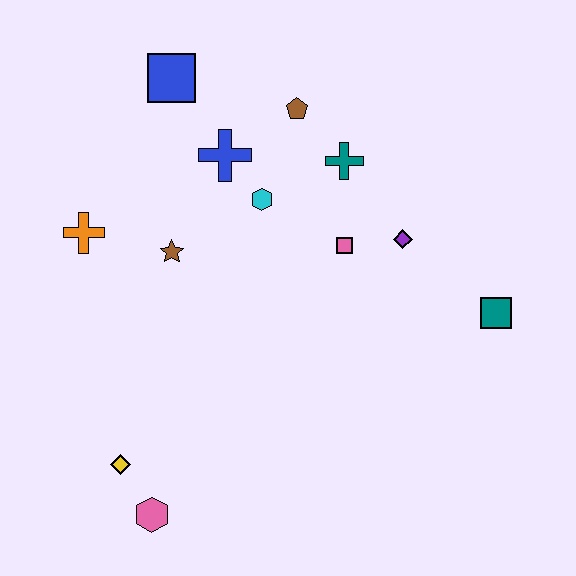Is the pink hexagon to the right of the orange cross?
Yes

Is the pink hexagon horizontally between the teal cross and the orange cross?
Yes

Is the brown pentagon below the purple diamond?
No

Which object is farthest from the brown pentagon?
The pink hexagon is farthest from the brown pentagon.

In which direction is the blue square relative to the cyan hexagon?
The blue square is above the cyan hexagon.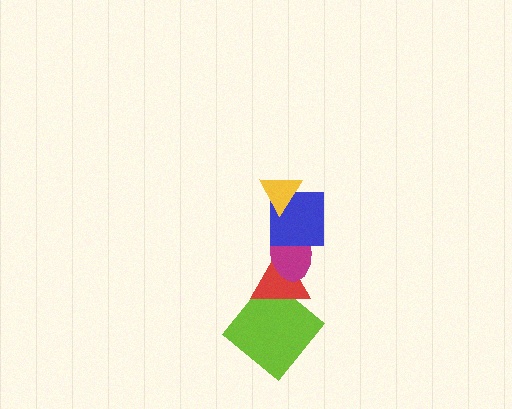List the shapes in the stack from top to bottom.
From top to bottom: the yellow triangle, the blue square, the magenta ellipse, the red triangle, the lime diamond.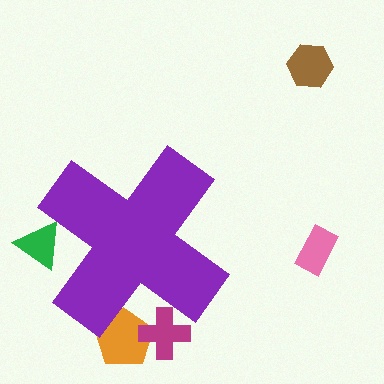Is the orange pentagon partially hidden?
Yes, the orange pentagon is partially hidden behind the purple cross.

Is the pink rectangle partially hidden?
No, the pink rectangle is fully visible.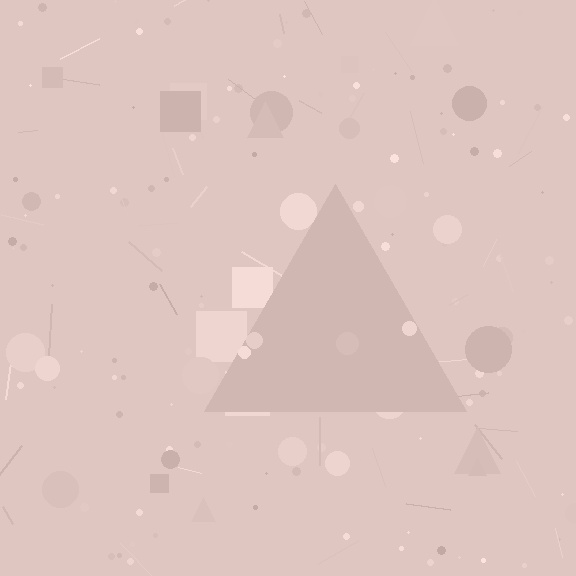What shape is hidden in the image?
A triangle is hidden in the image.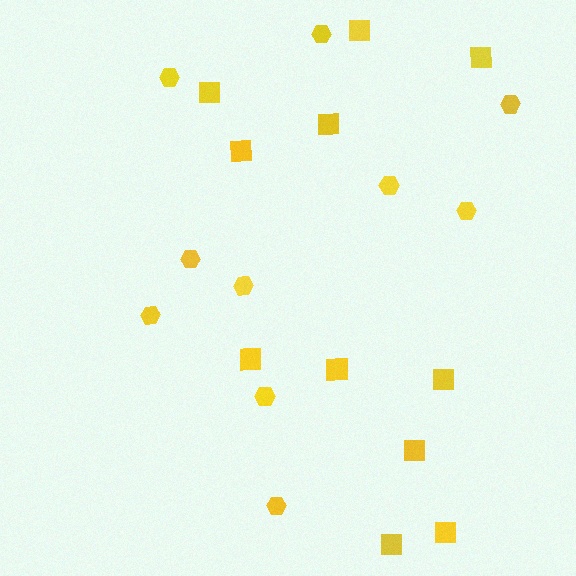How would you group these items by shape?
There are 2 groups: one group of squares (11) and one group of hexagons (10).